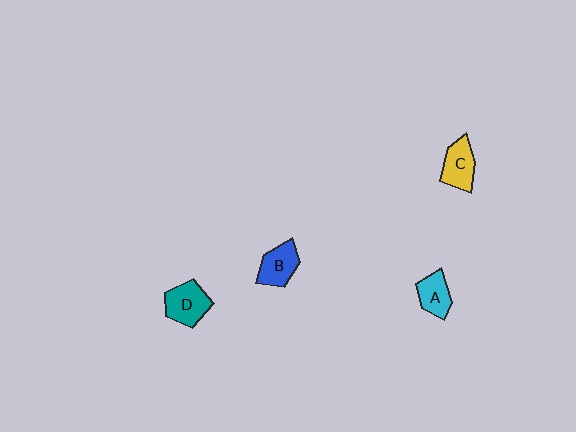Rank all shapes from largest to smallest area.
From largest to smallest: D (teal), C (yellow), B (blue), A (cyan).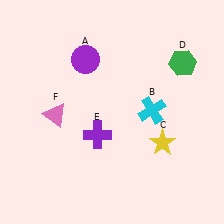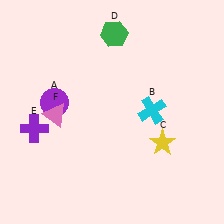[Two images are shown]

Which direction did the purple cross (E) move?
The purple cross (E) moved left.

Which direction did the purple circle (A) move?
The purple circle (A) moved down.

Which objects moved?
The objects that moved are: the purple circle (A), the green hexagon (D), the purple cross (E).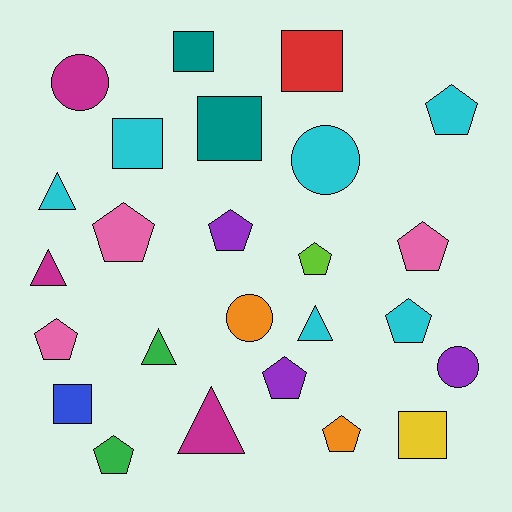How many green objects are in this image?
There are 2 green objects.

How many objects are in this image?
There are 25 objects.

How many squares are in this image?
There are 6 squares.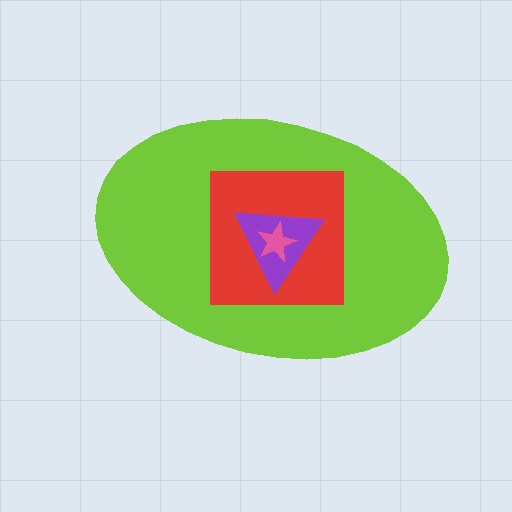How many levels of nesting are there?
4.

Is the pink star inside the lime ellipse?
Yes.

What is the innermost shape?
The pink star.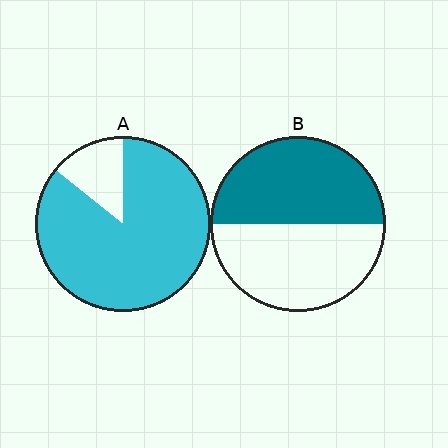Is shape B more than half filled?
Roughly half.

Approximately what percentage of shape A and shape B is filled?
A is approximately 85% and B is approximately 50%.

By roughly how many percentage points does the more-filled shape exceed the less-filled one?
By roughly 35 percentage points (A over B).